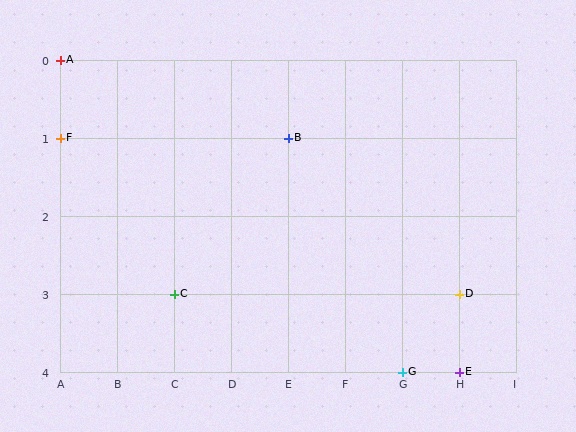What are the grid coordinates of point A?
Point A is at grid coordinates (A, 0).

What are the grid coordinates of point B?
Point B is at grid coordinates (E, 1).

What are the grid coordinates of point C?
Point C is at grid coordinates (C, 3).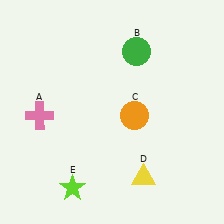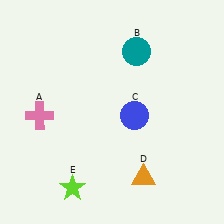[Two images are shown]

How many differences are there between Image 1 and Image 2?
There are 3 differences between the two images.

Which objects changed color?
B changed from green to teal. C changed from orange to blue. D changed from yellow to orange.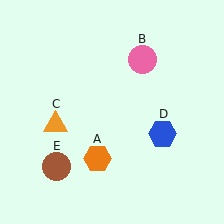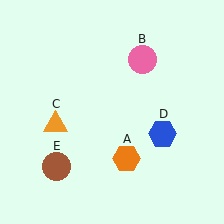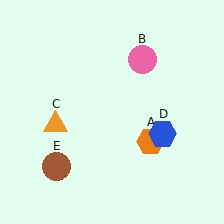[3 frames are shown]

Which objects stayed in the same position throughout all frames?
Pink circle (object B) and orange triangle (object C) and blue hexagon (object D) and brown circle (object E) remained stationary.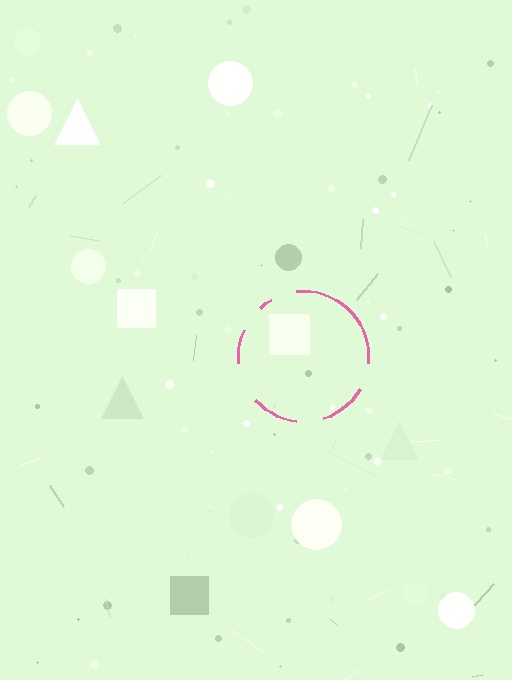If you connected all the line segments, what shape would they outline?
They would outline a circle.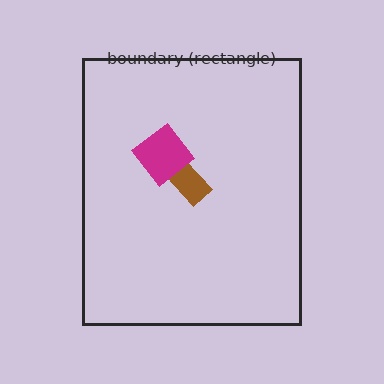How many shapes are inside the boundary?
2 inside, 0 outside.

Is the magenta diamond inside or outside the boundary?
Inside.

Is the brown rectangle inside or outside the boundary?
Inside.